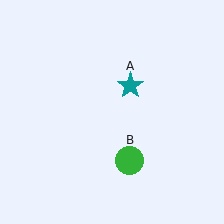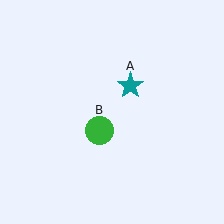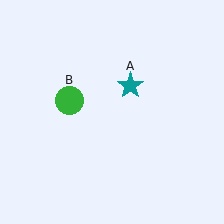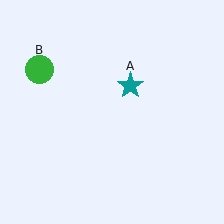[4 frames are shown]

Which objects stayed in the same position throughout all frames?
Teal star (object A) remained stationary.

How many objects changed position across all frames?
1 object changed position: green circle (object B).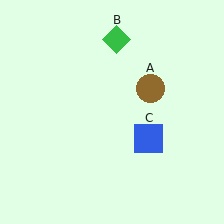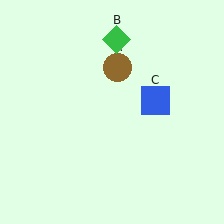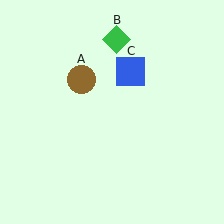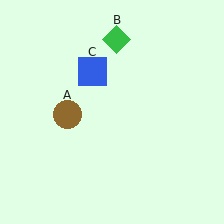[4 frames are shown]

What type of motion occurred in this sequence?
The brown circle (object A), blue square (object C) rotated counterclockwise around the center of the scene.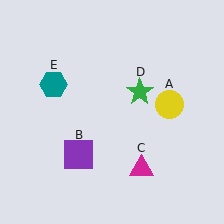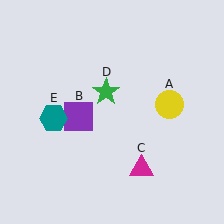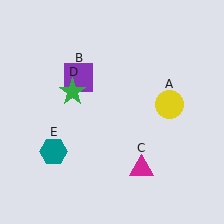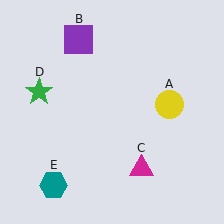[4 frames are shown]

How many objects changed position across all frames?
3 objects changed position: purple square (object B), green star (object D), teal hexagon (object E).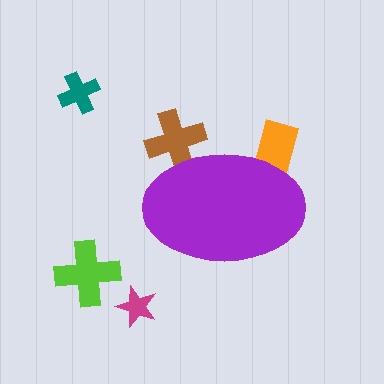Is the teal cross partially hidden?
No, the teal cross is fully visible.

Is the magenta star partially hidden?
No, the magenta star is fully visible.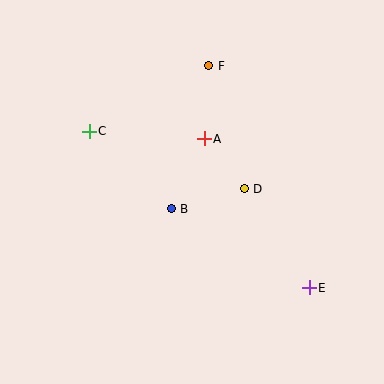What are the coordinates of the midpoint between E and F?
The midpoint between E and F is at (259, 177).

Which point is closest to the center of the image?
Point B at (171, 209) is closest to the center.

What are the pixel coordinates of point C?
Point C is at (89, 131).